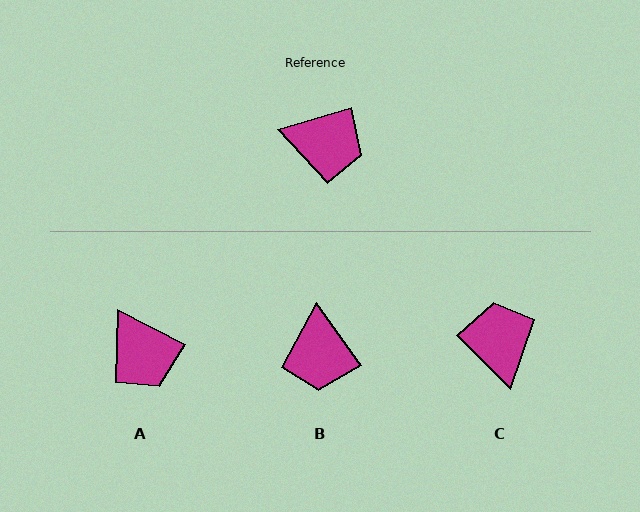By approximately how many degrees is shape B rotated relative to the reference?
Approximately 72 degrees clockwise.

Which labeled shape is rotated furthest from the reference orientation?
C, about 118 degrees away.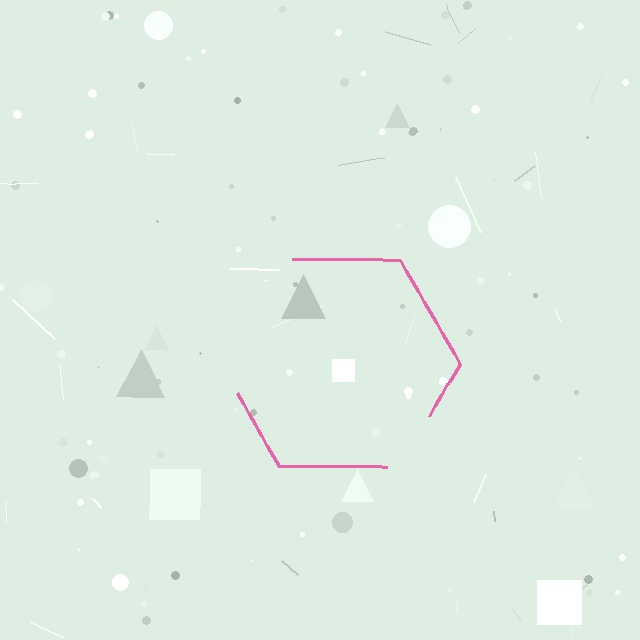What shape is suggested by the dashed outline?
The dashed outline suggests a hexagon.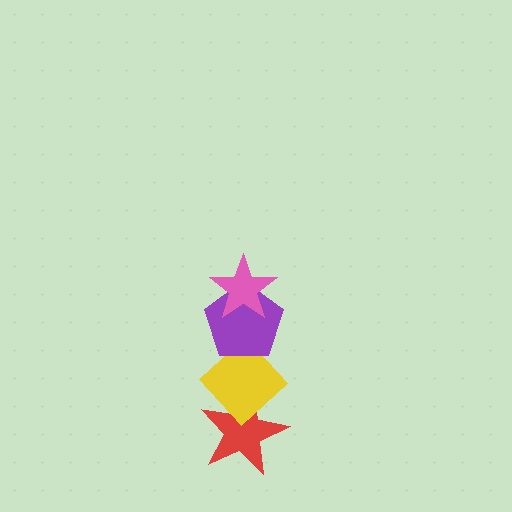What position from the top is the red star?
The red star is 4th from the top.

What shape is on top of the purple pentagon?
The pink star is on top of the purple pentagon.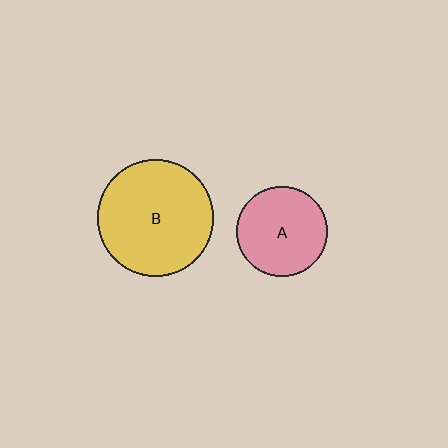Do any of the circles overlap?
No, none of the circles overlap.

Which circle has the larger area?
Circle B (yellow).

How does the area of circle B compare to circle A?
Approximately 1.7 times.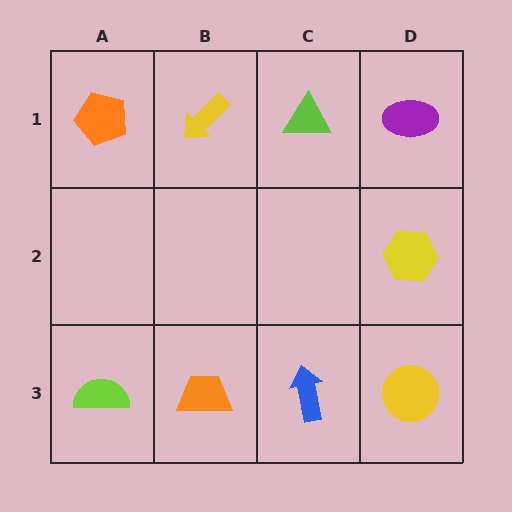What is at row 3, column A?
A lime semicircle.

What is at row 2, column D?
A yellow hexagon.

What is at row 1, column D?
A purple ellipse.